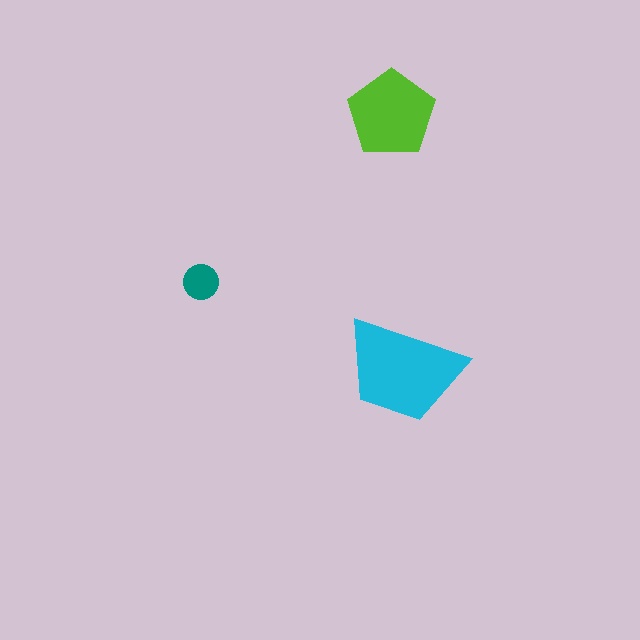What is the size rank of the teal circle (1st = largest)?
3rd.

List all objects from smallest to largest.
The teal circle, the lime pentagon, the cyan trapezoid.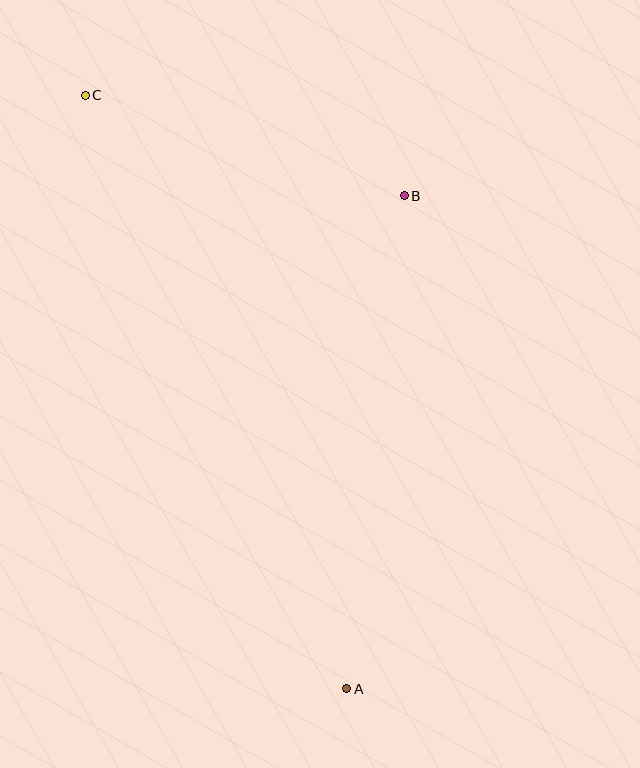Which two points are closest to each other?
Points B and C are closest to each other.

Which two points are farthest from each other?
Points A and C are farthest from each other.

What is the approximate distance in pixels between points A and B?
The distance between A and B is approximately 497 pixels.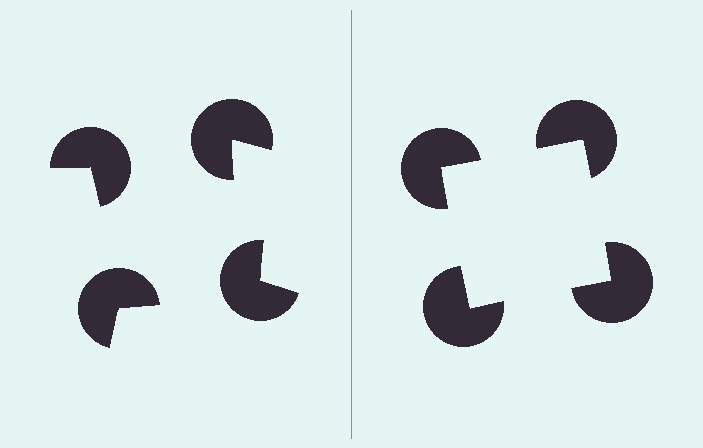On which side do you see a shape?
An illusory square appears on the right side. On the left side the wedge cuts are rotated, so no coherent shape forms.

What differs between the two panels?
The pac-man discs are positioned identically on both sides; only the wedge orientations differ. On the right they align to a square; on the left they are misaligned.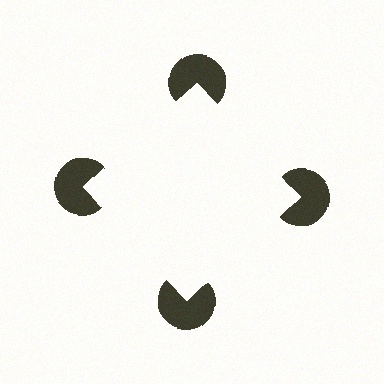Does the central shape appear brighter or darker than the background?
It typically appears slightly brighter than the background, even though no actual brightness change is drawn.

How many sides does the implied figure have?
4 sides.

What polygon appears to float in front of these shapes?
An illusory square — its edges are inferred from the aligned wedge cuts in the pac-man discs, not physically drawn.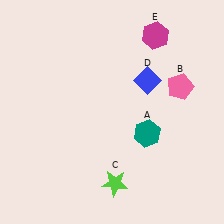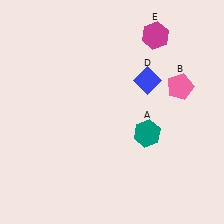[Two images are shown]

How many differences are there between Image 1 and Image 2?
There is 1 difference between the two images.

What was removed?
The lime star (C) was removed in Image 2.